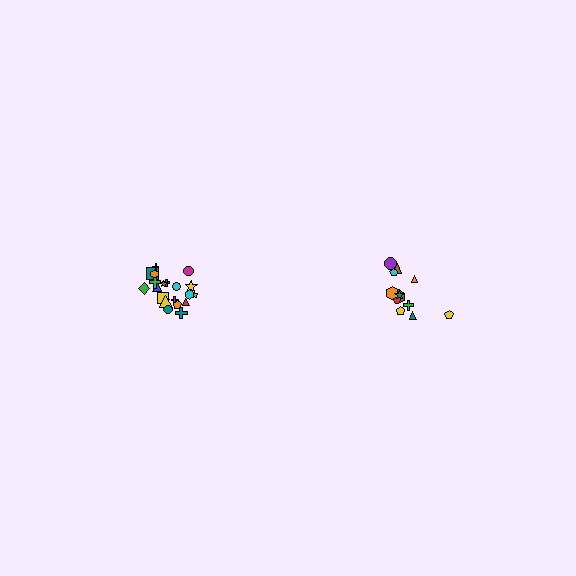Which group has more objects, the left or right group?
The left group.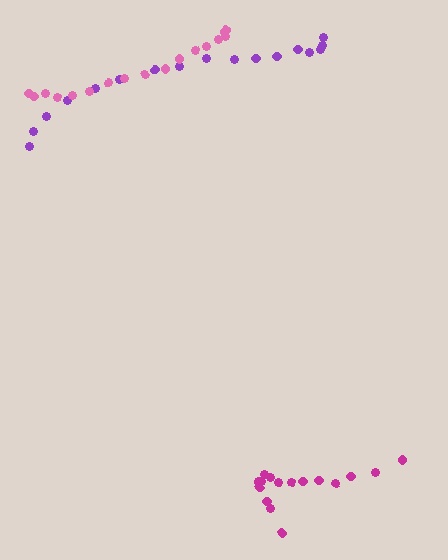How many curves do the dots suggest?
There are 3 distinct paths.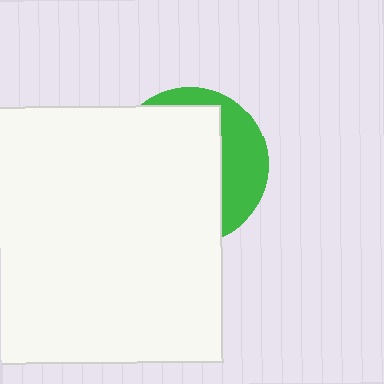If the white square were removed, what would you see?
You would see the complete green circle.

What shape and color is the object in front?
The object in front is a white square.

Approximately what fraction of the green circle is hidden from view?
Roughly 68% of the green circle is hidden behind the white square.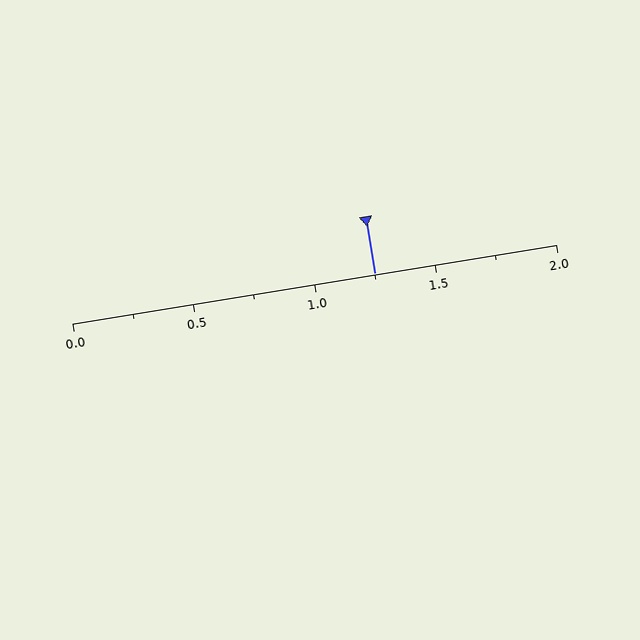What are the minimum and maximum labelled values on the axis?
The axis runs from 0.0 to 2.0.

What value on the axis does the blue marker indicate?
The marker indicates approximately 1.25.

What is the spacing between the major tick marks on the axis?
The major ticks are spaced 0.5 apart.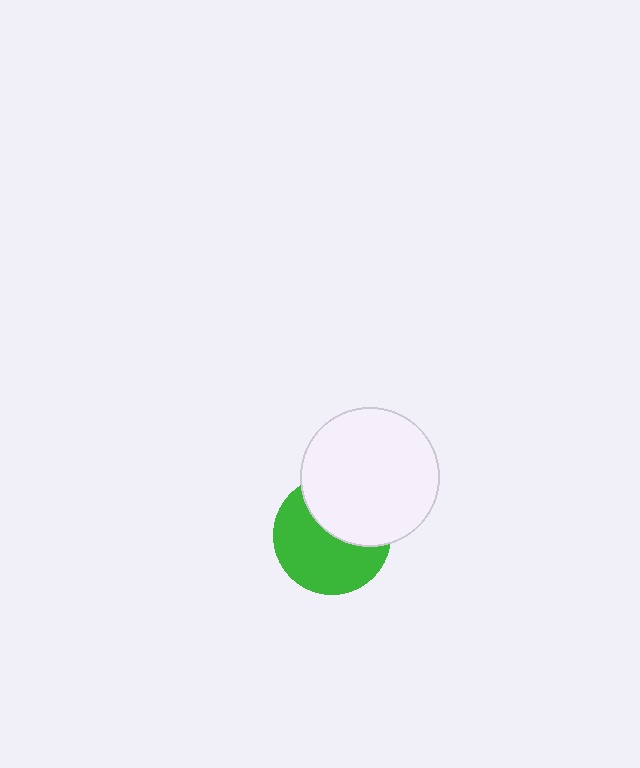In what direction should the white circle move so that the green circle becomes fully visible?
The white circle should move up. That is the shortest direction to clear the overlap and leave the green circle fully visible.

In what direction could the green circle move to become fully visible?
The green circle could move down. That would shift it out from behind the white circle entirely.